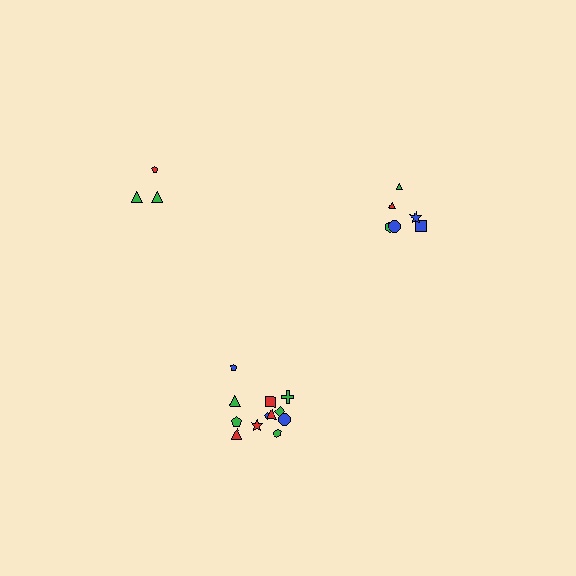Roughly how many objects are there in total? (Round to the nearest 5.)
Roughly 20 objects in total.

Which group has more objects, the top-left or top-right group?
The top-right group.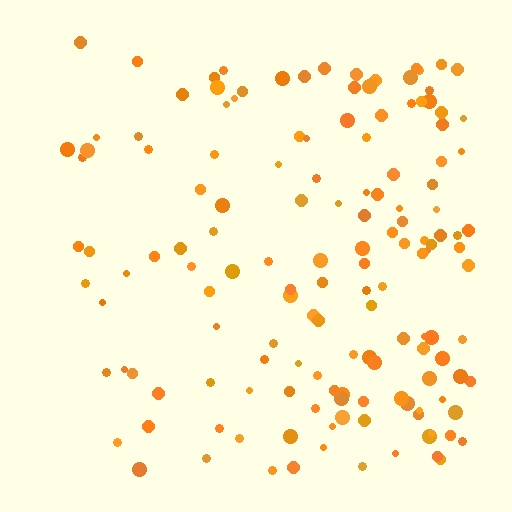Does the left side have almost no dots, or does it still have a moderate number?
Still a moderate number, just noticeably fewer than the right.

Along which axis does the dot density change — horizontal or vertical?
Horizontal.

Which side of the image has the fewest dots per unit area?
The left.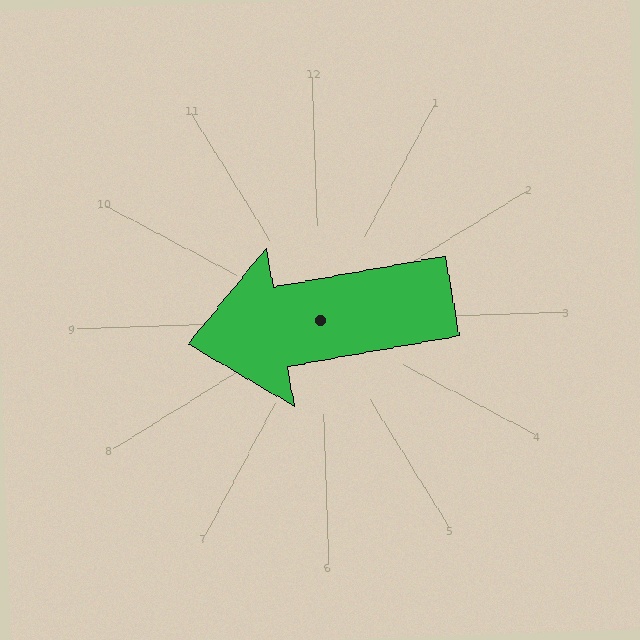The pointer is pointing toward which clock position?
Roughly 9 o'clock.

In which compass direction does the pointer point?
West.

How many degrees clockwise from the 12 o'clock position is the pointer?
Approximately 262 degrees.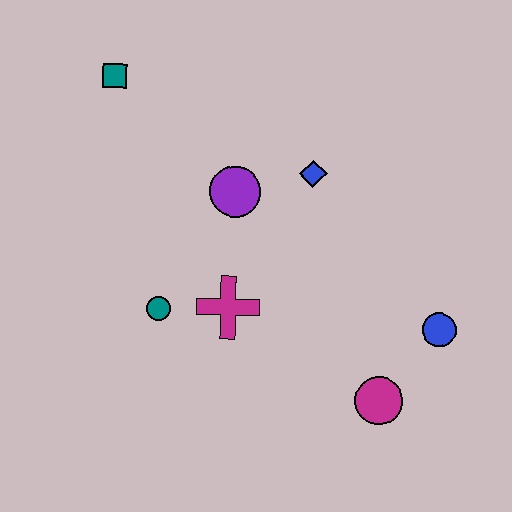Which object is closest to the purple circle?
The blue diamond is closest to the purple circle.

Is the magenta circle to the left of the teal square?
No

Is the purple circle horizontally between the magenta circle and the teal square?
Yes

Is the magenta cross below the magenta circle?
No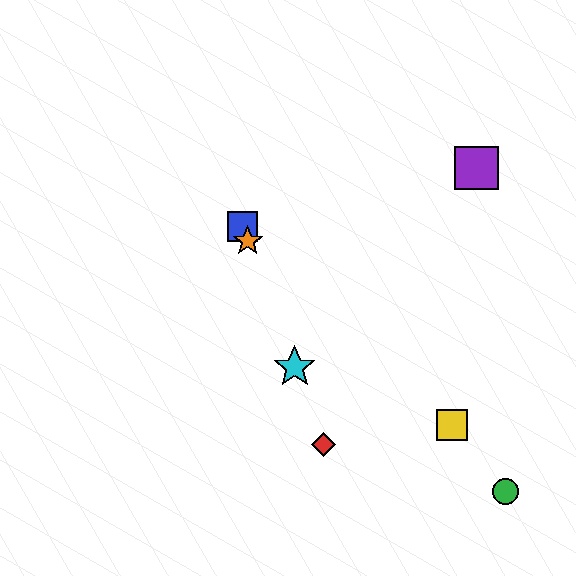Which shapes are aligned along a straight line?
The red diamond, the blue square, the orange star, the cyan star are aligned along a straight line.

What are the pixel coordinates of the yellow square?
The yellow square is at (452, 425).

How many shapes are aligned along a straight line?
4 shapes (the red diamond, the blue square, the orange star, the cyan star) are aligned along a straight line.